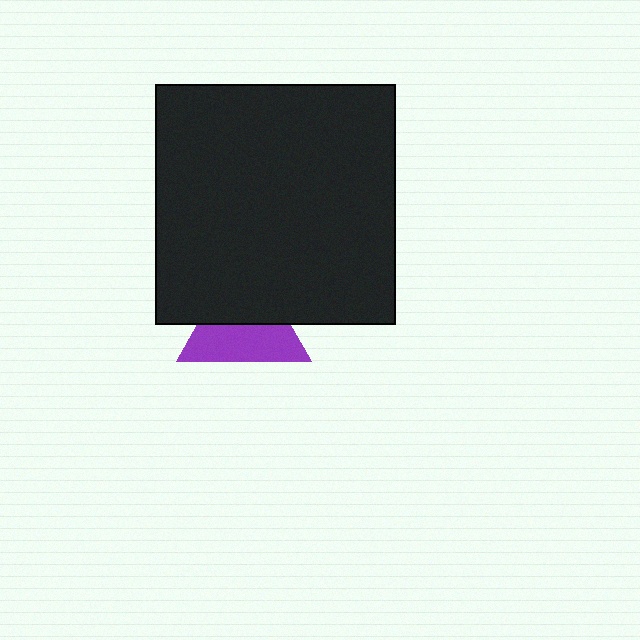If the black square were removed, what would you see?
You would see the complete purple triangle.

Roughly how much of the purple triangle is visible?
About half of it is visible (roughly 51%).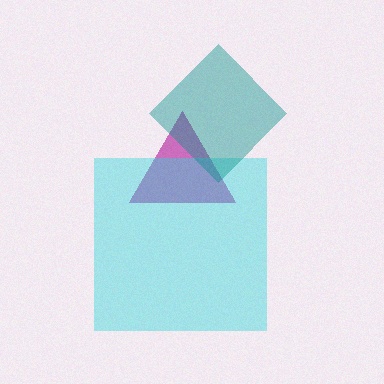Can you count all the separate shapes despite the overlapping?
Yes, there are 3 separate shapes.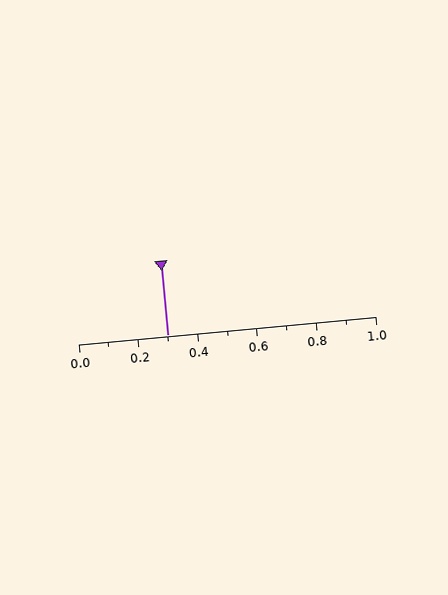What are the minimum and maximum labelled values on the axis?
The axis runs from 0.0 to 1.0.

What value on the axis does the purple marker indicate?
The marker indicates approximately 0.3.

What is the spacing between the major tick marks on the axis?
The major ticks are spaced 0.2 apart.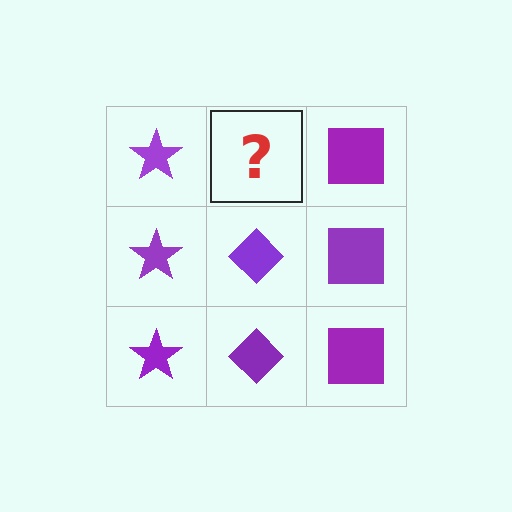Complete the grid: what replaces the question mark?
The question mark should be replaced with a purple diamond.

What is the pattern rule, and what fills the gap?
The rule is that each column has a consistent shape. The gap should be filled with a purple diamond.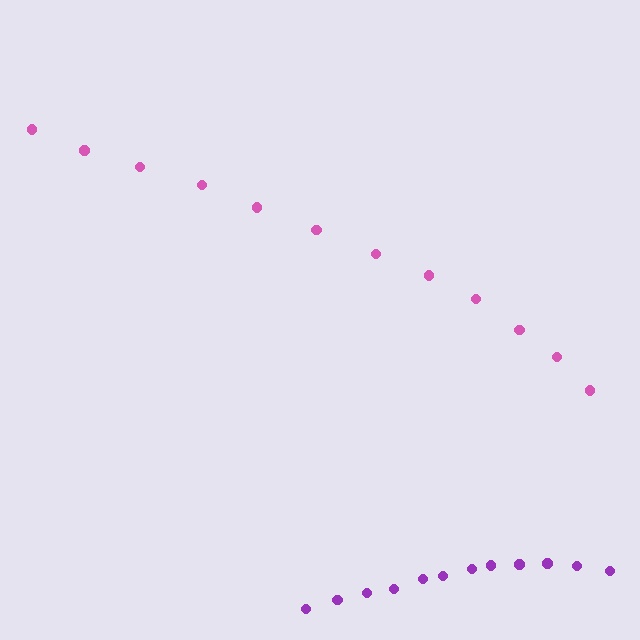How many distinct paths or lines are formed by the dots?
There are 2 distinct paths.